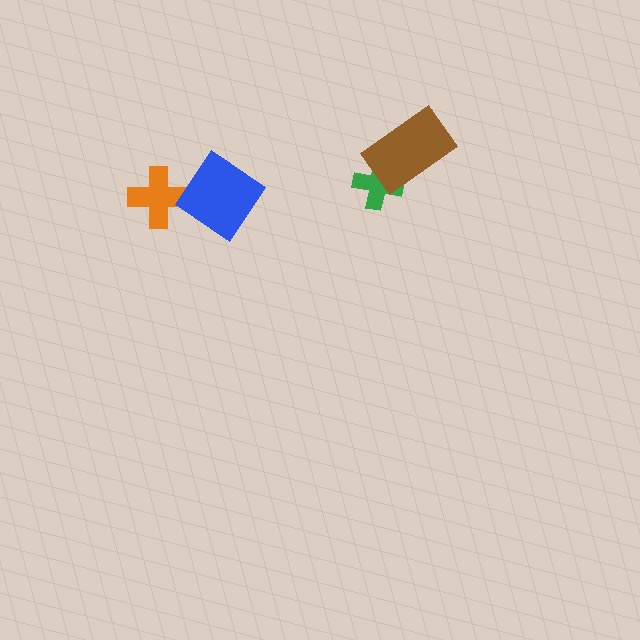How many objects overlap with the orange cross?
0 objects overlap with the orange cross.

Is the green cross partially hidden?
Yes, it is partially covered by another shape.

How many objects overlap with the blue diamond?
0 objects overlap with the blue diamond.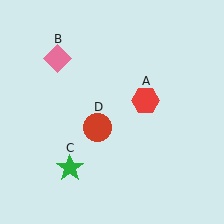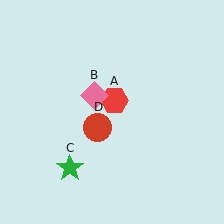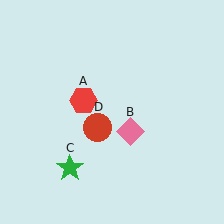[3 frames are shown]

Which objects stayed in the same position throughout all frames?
Green star (object C) and red circle (object D) remained stationary.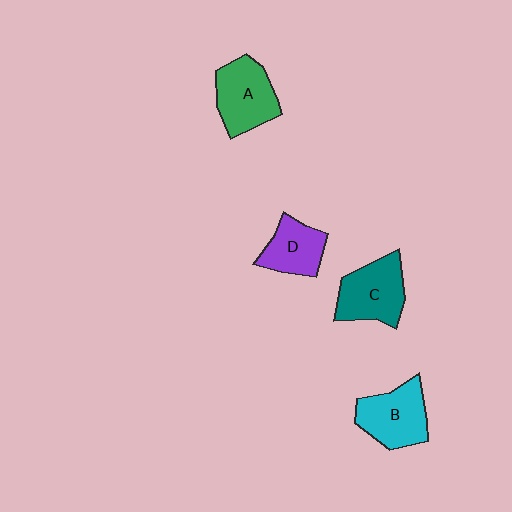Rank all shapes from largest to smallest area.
From largest to smallest: A (green), C (teal), B (cyan), D (purple).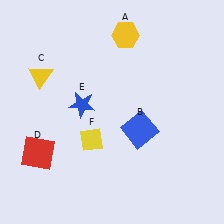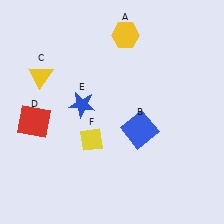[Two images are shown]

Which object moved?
The red square (D) moved up.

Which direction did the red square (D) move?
The red square (D) moved up.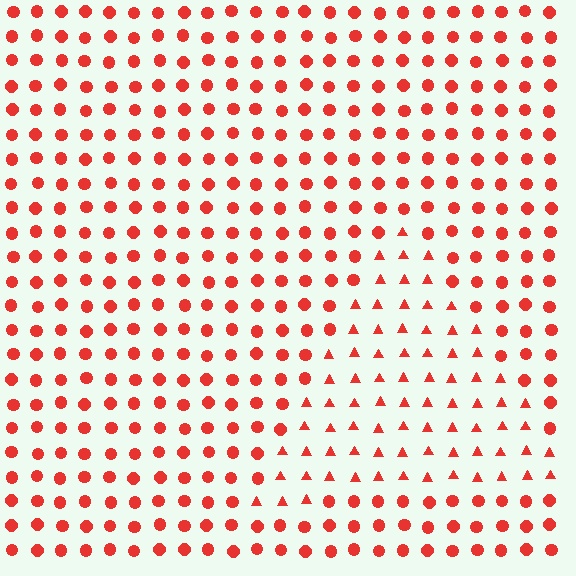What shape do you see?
I see a triangle.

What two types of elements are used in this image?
The image uses triangles inside the triangle region and circles outside it.